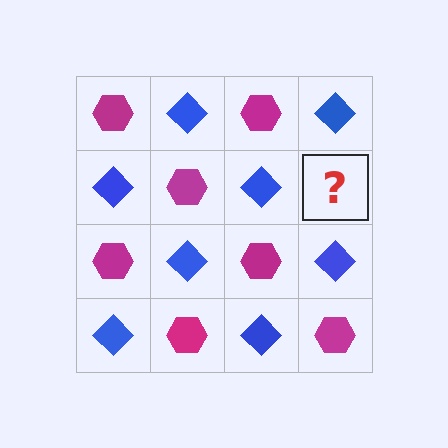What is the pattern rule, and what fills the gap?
The rule is that it alternates magenta hexagon and blue diamond in a checkerboard pattern. The gap should be filled with a magenta hexagon.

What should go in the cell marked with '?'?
The missing cell should contain a magenta hexagon.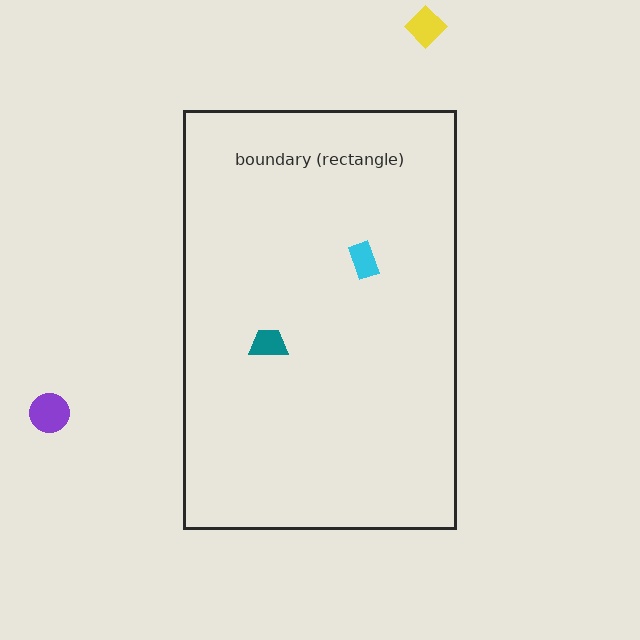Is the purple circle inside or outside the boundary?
Outside.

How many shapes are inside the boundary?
2 inside, 2 outside.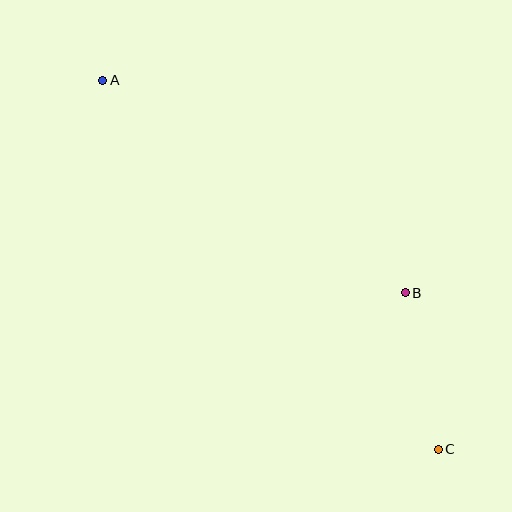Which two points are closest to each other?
Points B and C are closest to each other.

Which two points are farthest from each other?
Points A and C are farthest from each other.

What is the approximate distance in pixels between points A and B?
The distance between A and B is approximately 369 pixels.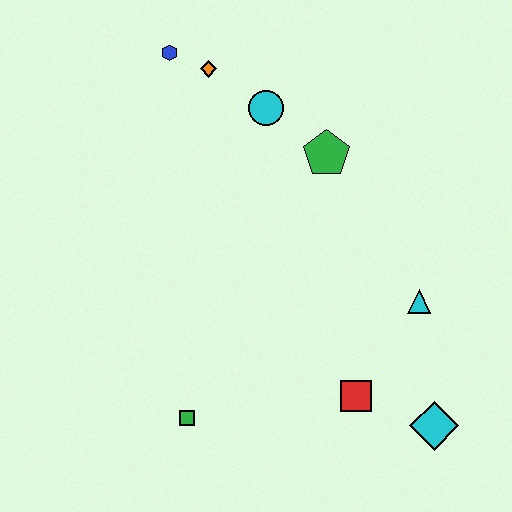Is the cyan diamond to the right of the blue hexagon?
Yes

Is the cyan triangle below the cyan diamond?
No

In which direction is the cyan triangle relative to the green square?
The cyan triangle is to the right of the green square.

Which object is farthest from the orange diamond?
The cyan diamond is farthest from the orange diamond.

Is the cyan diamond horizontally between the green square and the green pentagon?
No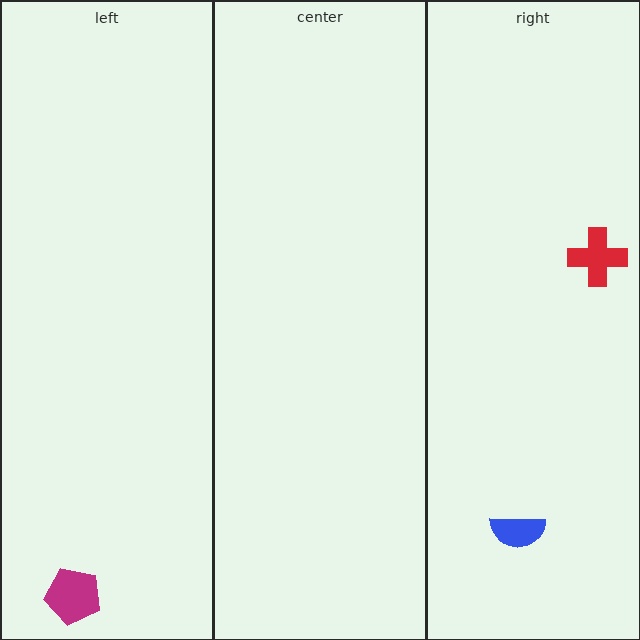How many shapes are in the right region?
2.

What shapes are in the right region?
The red cross, the blue semicircle.